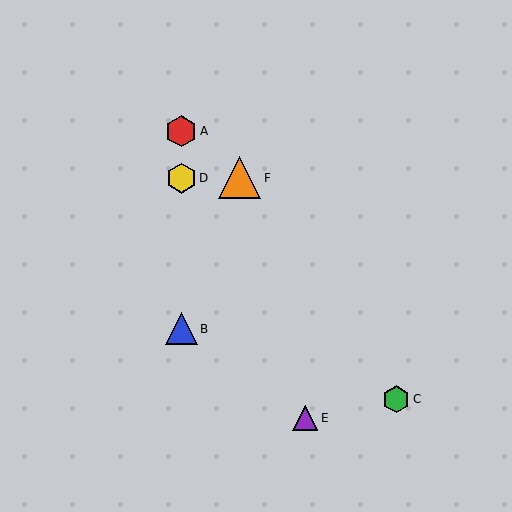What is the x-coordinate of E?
Object E is at x≈305.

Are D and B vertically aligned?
Yes, both are at x≈181.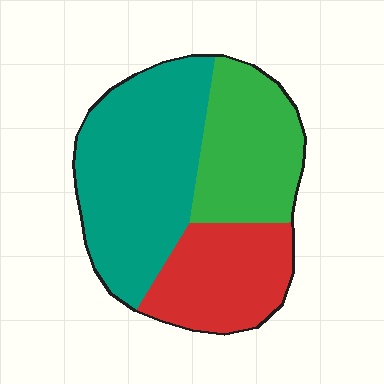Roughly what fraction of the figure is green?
Green covers about 30% of the figure.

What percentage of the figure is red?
Red covers 26% of the figure.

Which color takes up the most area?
Teal, at roughly 45%.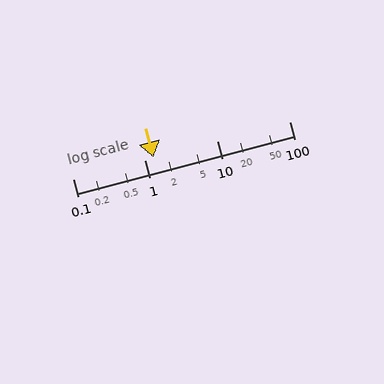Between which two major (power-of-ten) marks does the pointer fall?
The pointer is between 1 and 10.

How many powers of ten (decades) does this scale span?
The scale spans 3 decades, from 0.1 to 100.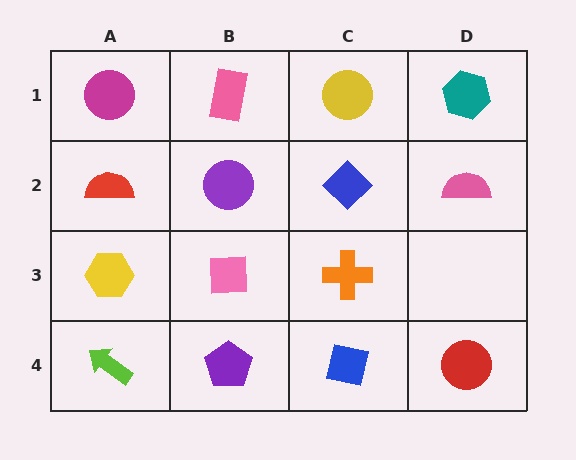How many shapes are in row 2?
4 shapes.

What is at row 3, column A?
A yellow hexagon.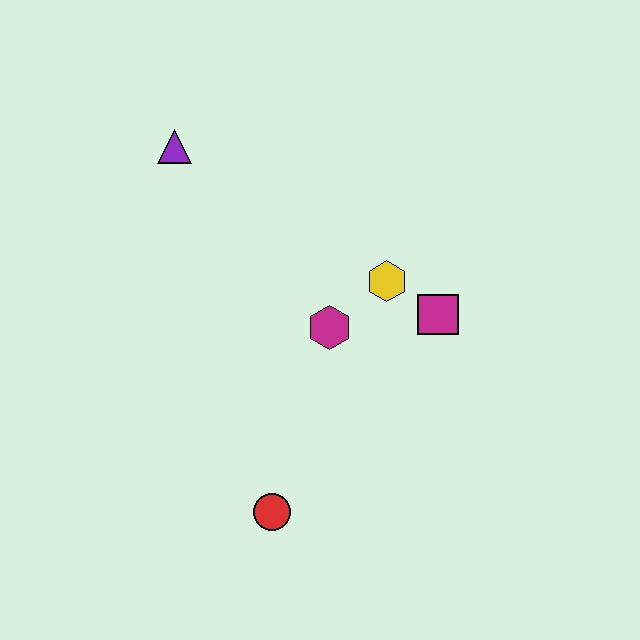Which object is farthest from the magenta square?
The purple triangle is farthest from the magenta square.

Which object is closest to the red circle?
The magenta hexagon is closest to the red circle.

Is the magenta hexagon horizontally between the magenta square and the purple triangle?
Yes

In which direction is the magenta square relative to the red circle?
The magenta square is above the red circle.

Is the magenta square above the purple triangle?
No